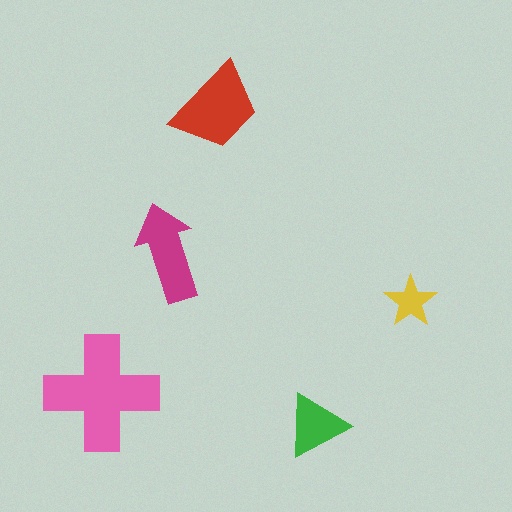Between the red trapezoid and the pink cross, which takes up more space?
The pink cross.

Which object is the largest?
The pink cross.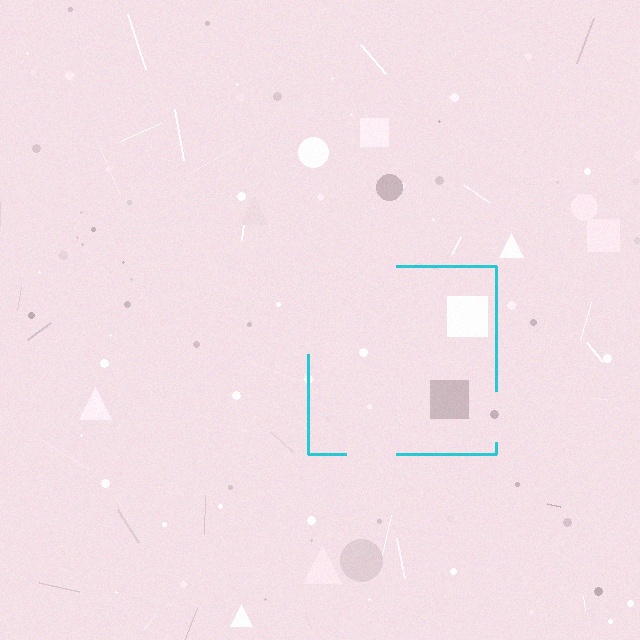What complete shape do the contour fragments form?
The contour fragments form a square.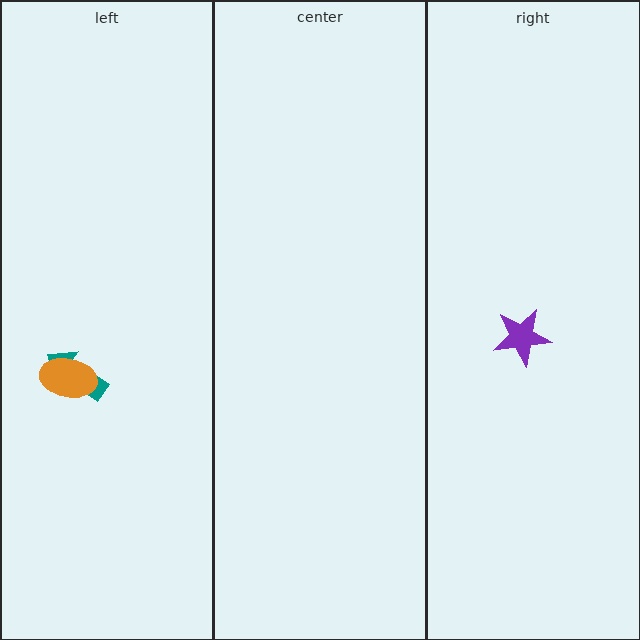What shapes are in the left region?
The teal arrow, the orange ellipse.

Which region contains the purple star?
The right region.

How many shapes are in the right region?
1.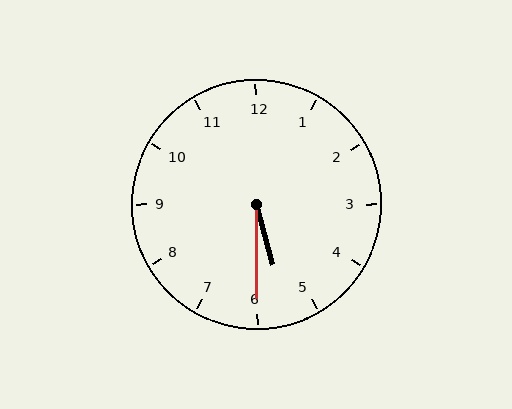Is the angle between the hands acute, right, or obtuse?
It is acute.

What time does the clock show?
5:30.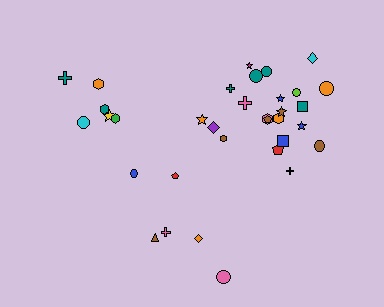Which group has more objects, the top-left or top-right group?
The top-right group.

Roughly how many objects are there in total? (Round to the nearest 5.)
Roughly 35 objects in total.